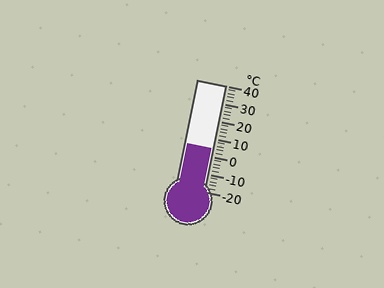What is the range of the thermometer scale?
The thermometer scale ranges from -20°C to 40°C.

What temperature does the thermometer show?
The thermometer shows approximately 4°C.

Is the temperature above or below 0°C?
The temperature is above 0°C.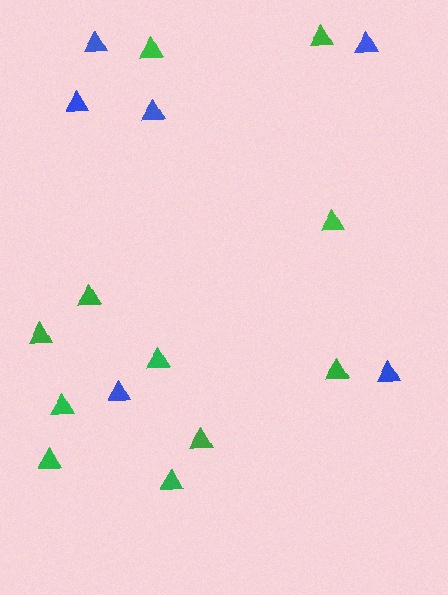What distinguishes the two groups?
There are 2 groups: one group of blue triangles (6) and one group of green triangles (11).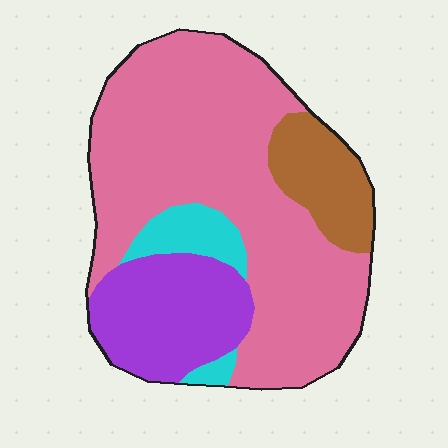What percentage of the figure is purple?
Purple takes up between a sixth and a third of the figure.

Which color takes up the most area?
Pink, at roughly 60%.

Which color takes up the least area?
Cyan, at roughly 5%.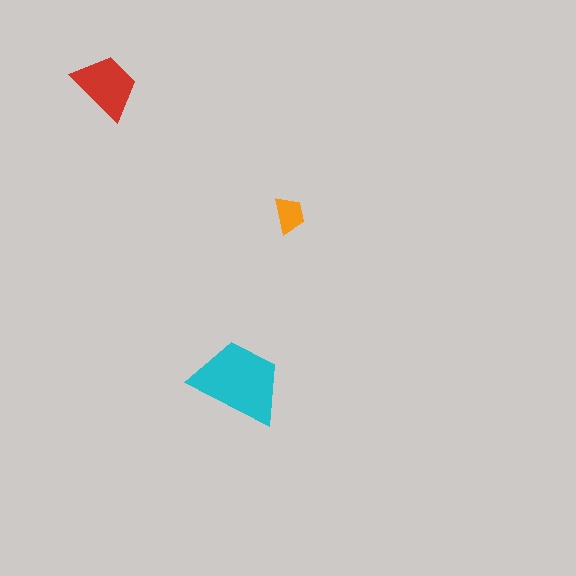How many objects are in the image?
There are 3 objects in the image.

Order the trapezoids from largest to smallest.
the cyan one, the red one, the orange one.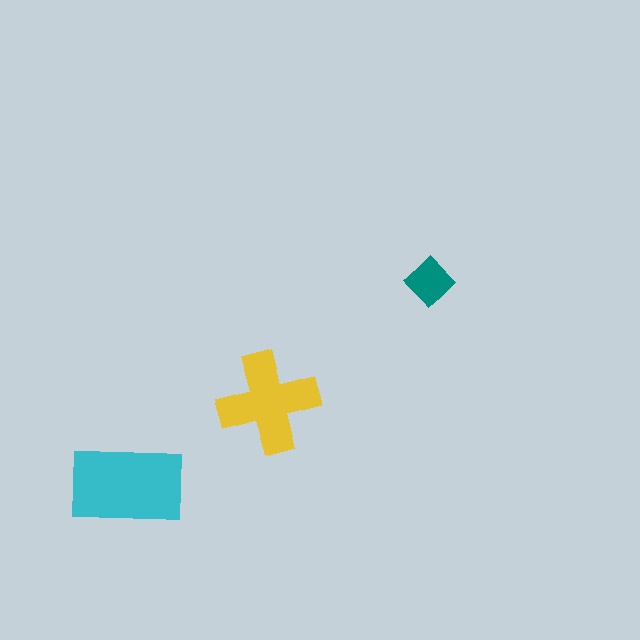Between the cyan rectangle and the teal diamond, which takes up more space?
The cyan rectangle.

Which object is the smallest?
The teal diamond.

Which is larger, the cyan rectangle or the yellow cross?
The cyan rectangle.